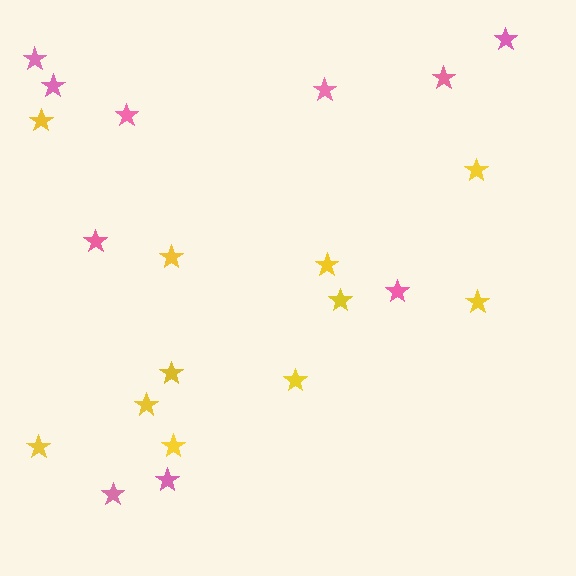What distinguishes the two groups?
There are 2 groups: one group of yellow stars (11) and one group of pink stars (10).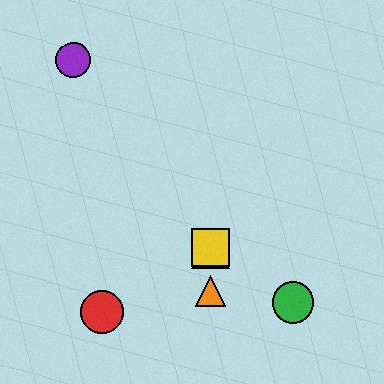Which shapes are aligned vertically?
The blue triangle, the yellow square, the orange triangle are aligned vertically.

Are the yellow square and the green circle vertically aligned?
No, the yellow square is at x≈210 and the green circle is at x≈292.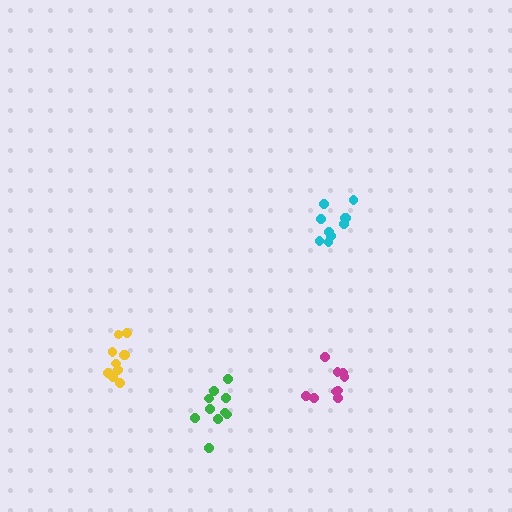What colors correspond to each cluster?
The clusters are colored: yellow, green, magenta, cyan.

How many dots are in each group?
Group 1: 10 dots, Group 2: 10 dots, Group 3: 9 dots, Group 4: 10 dots (39 total).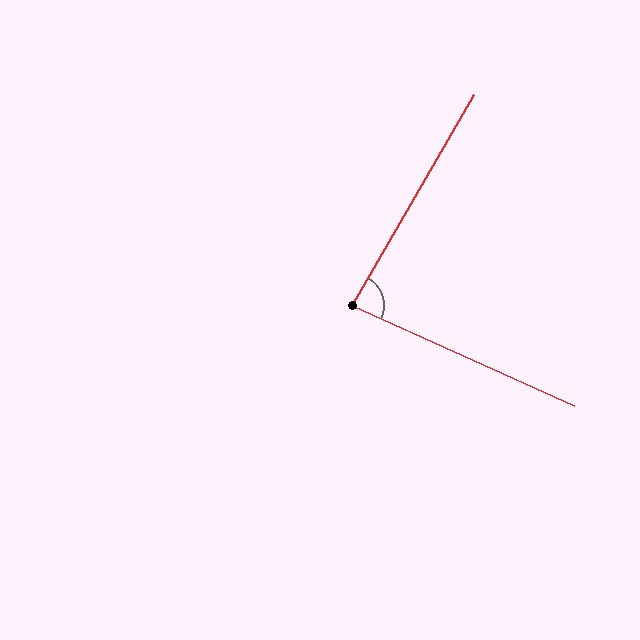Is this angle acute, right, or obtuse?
It is acute.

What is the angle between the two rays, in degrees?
Approximately 84 degrees.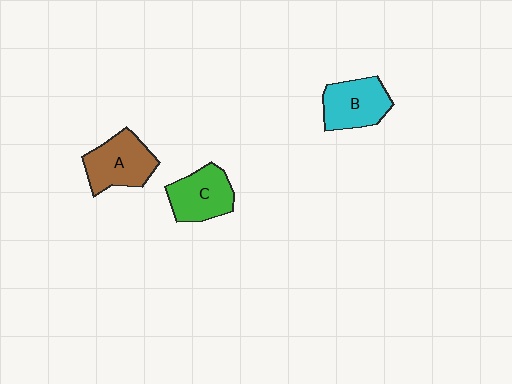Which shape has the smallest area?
Shape C (green).